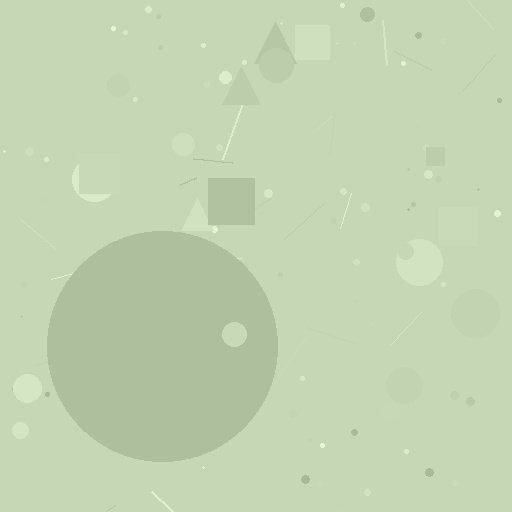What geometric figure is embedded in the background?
A circle is embedded in the background.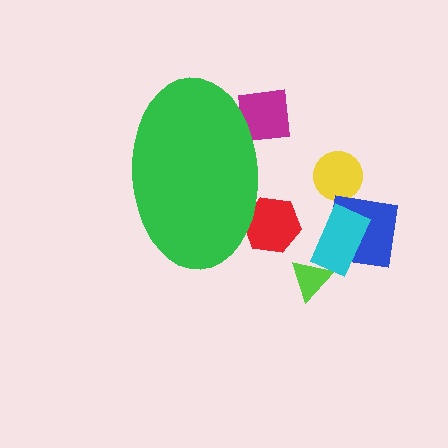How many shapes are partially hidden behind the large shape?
2 shapes are partially hidden.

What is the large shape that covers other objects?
A green ellipse.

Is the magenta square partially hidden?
Yes, the magenta square is partially hidden behind the green ellipse.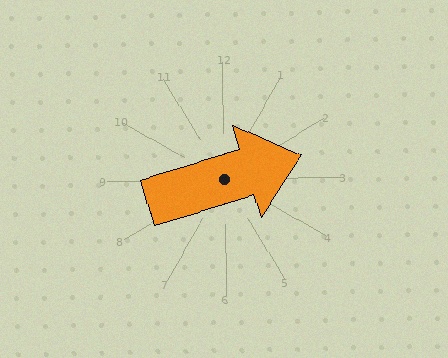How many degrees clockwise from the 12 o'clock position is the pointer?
Approximately 74 degrees.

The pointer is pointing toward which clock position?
Roughly 2 o'clock.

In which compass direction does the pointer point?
East.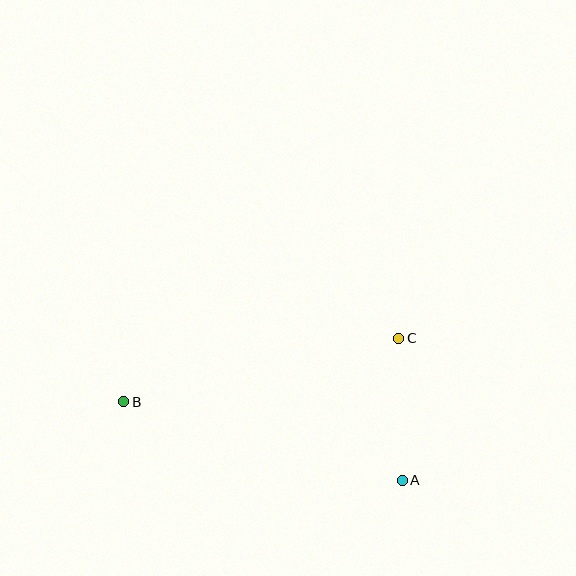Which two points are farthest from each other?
Points A and B are farthest from each other.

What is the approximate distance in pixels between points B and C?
The distance between B and C is approximately 282 pixels.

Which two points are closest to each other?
Points A and C are closest to each other.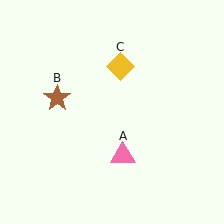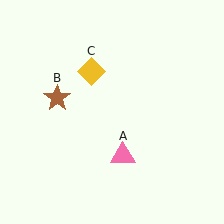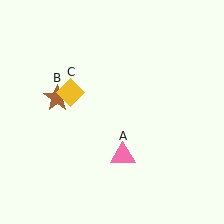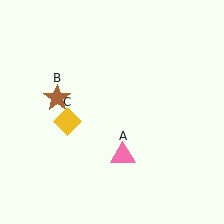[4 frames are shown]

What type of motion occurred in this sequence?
The yellow diamond (object C) rotated counterclockwise around the center of the scene.